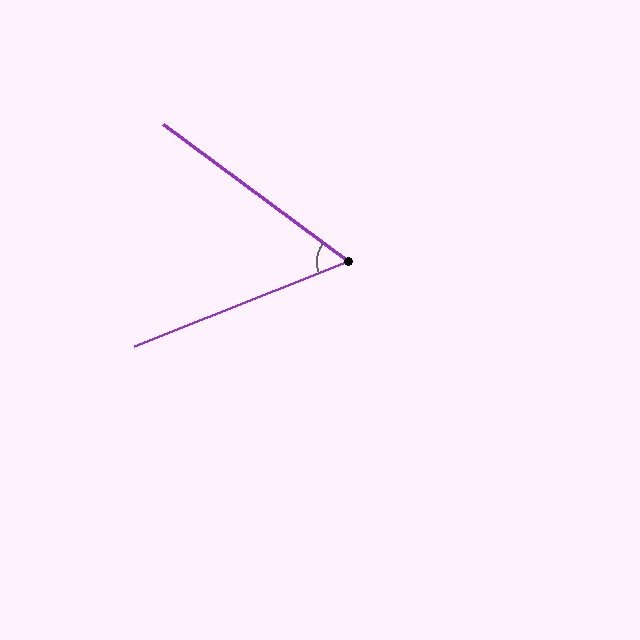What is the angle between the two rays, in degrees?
Approximately 58 degrees.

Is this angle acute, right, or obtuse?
It is acute.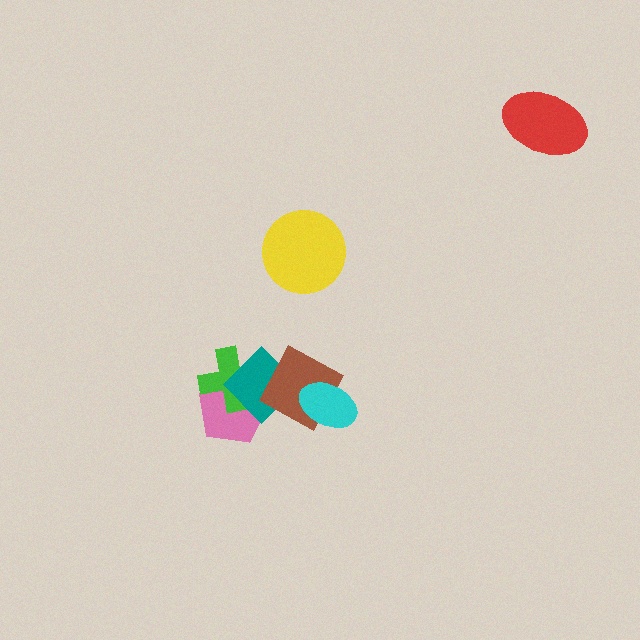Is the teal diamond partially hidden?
Yes, it is partially covered by another shape.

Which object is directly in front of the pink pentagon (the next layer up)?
The green cross is directly in front of the pink pentagon.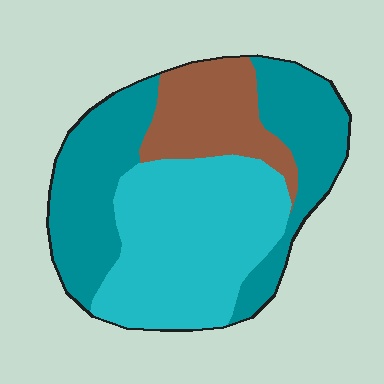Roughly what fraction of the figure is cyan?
Cyan covers roughly 40% of the figure.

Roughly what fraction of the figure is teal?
Teal takes up about two fifths (2/5) of the figure.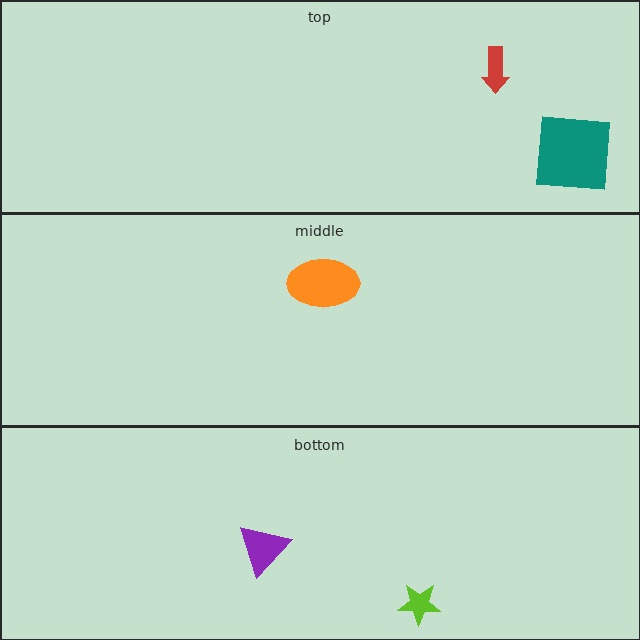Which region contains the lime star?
The bottom region.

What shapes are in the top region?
The teal square, the red arrow.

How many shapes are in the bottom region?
2.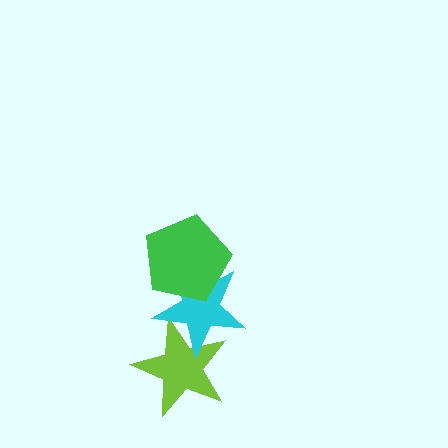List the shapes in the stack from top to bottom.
From top to bottom: the green pentagon, the cyan star, the lime star.